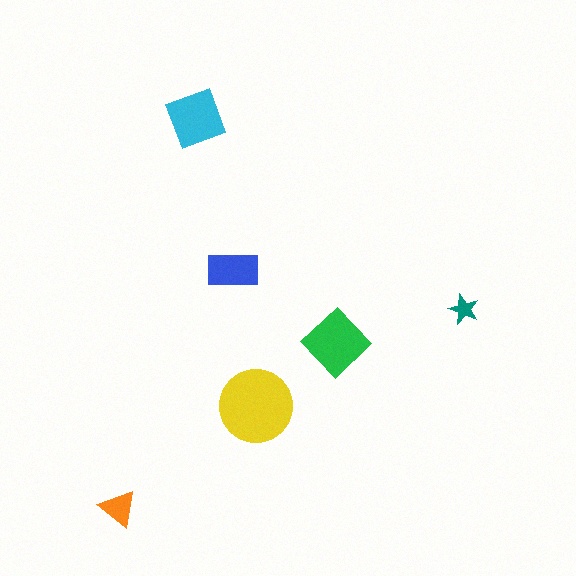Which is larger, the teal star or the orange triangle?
The orange triangle.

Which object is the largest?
The yellow circle.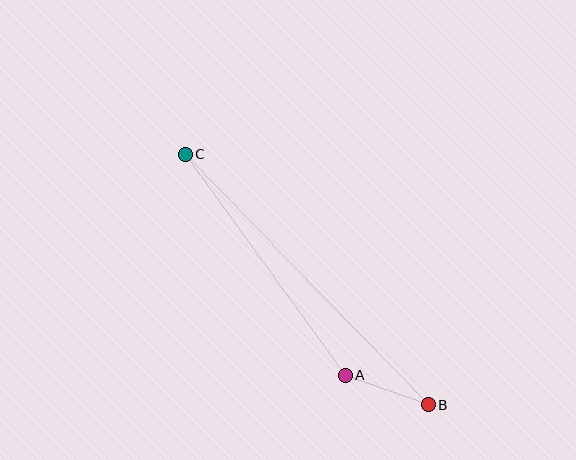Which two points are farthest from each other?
Points B and C are farthest from each other.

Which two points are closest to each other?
Points A and B are closest to each other.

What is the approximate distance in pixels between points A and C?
The distance between A and C is approximately 273 pixels.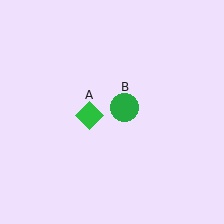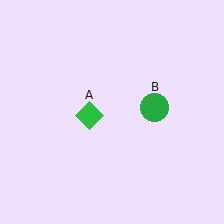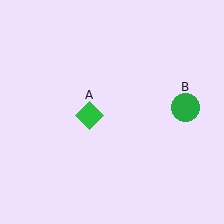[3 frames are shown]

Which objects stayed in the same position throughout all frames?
Green diamond (object A) remained stationary.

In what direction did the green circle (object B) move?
The green circle (object B) moved right.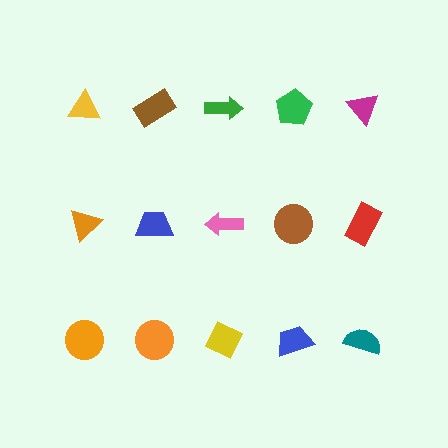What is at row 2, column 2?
A blue trapezoid.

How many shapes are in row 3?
5 shapes.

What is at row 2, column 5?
A red rectangle.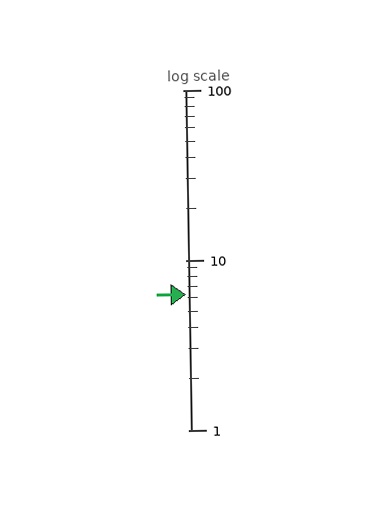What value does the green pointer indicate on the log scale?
The pointer indicates approximately 6.3.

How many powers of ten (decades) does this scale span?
The scale spans 2 decades, from 1 to 100.